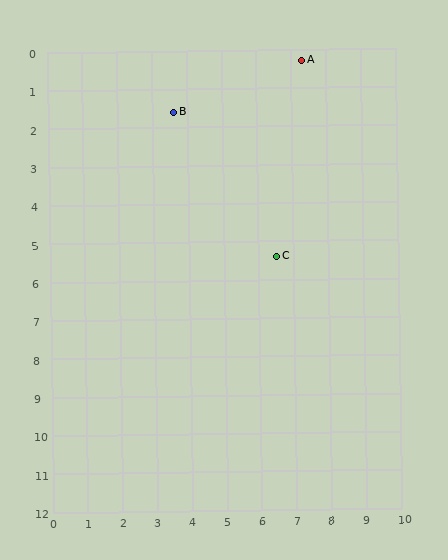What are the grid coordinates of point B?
Point B is at approximately (3.6, 1.6).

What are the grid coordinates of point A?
Point A is at approximately (7.3, 0.3).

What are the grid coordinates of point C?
Point C is at approximately (6.5, 5.4).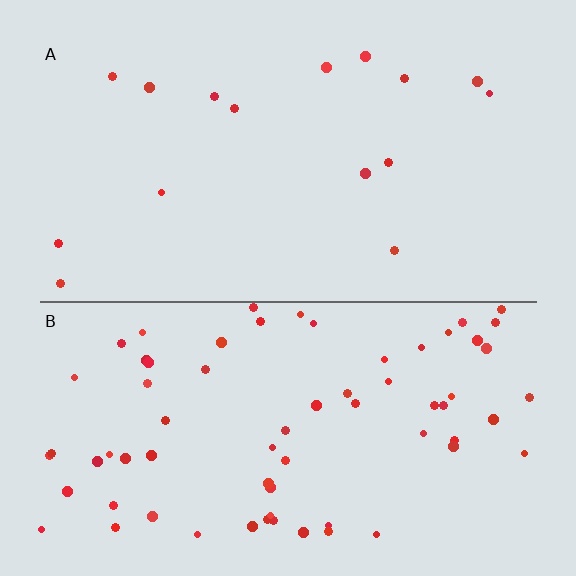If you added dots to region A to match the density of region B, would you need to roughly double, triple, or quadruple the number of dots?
Approximately quadruple.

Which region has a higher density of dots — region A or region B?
B (the bottom).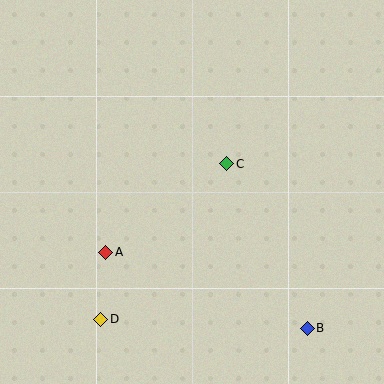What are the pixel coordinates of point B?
Point B is at (307, 328).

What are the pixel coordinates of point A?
Point A is at (106, 252).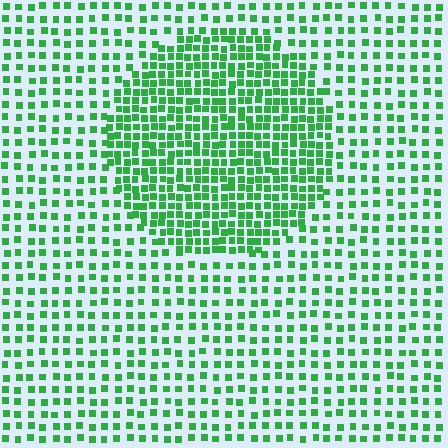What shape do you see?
I see a circle.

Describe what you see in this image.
The image contains small green elements arranged at two different densities. A circle-shaped region is visible where the elements are more densely packed than the surrounding area.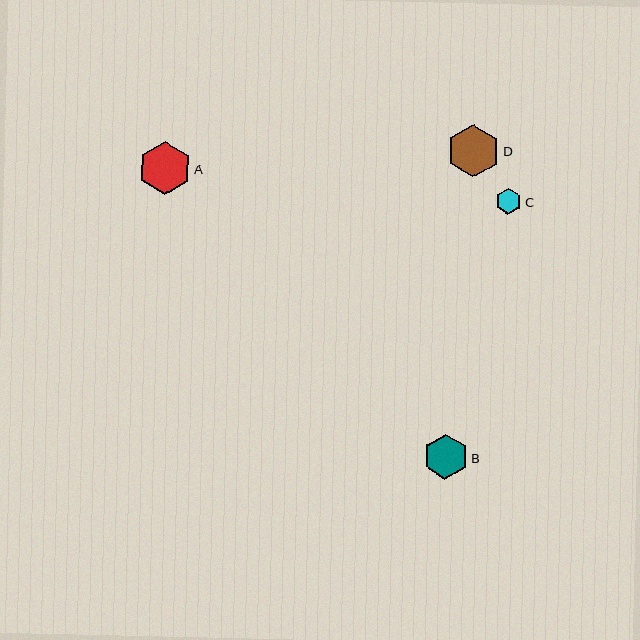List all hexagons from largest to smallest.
From largest to smallest: A, D, B, C.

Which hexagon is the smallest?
Hexagon C is the smallest with a size of approximately 26 pixels.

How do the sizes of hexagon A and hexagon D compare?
Hexagon A and hexagon D are approximately the same size.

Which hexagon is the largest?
Hexagon A is the largest with a size of approximately 53 pixels.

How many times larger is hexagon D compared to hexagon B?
Hexagon D is approximately 1.2 times the size of hexagon B.